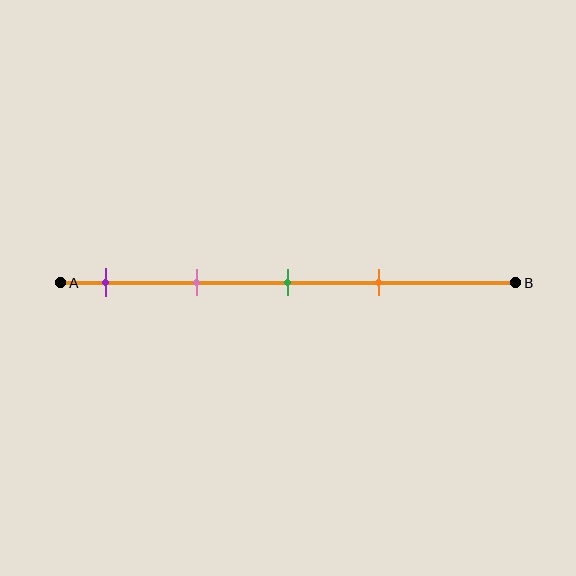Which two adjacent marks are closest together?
The green and orange marks are the closest adjacent pair.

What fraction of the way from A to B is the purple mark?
The purple mark is approximately 10% (0.1) of the way from A to B.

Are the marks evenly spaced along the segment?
Yes, the marks are approximately evenly spaced.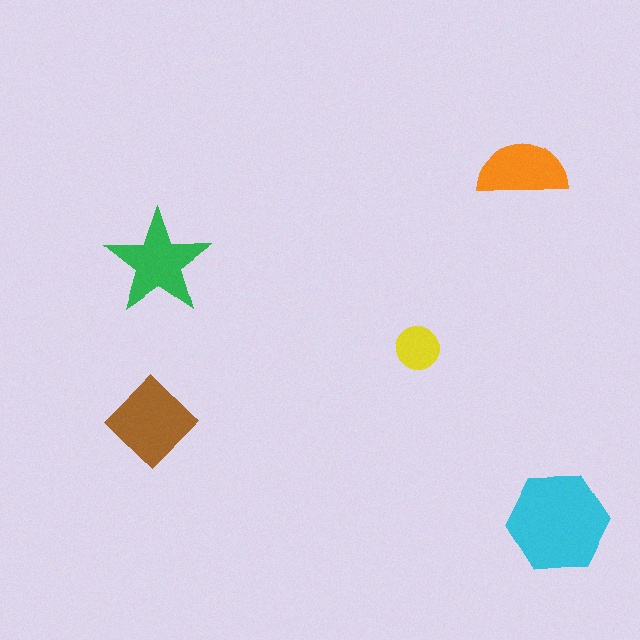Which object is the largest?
The cyan hexagon.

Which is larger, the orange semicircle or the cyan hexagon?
The cyan hexagon.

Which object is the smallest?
The yellow circle.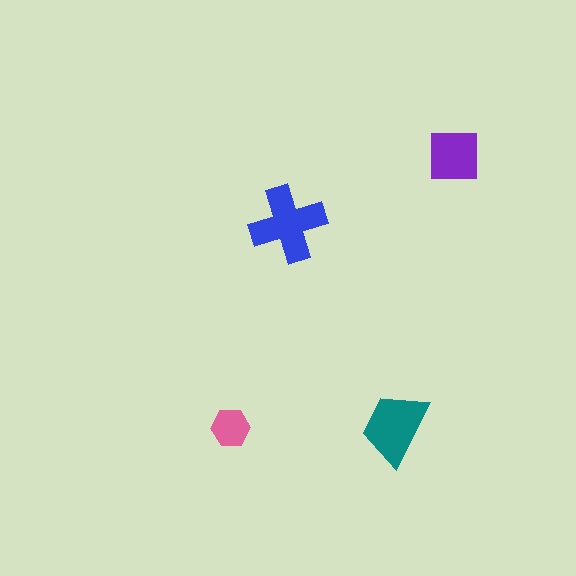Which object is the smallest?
The pink hexagon.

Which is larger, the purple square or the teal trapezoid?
The teal trapezoid.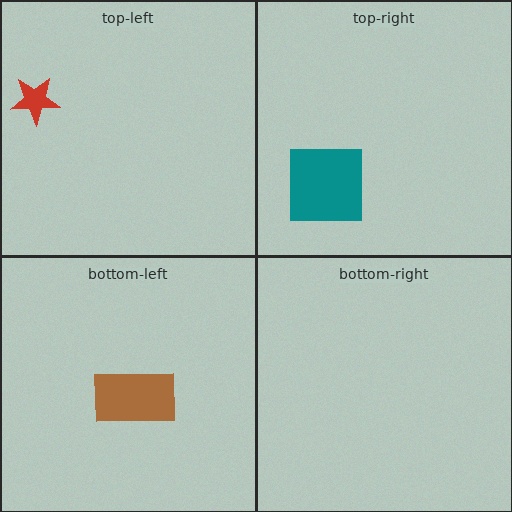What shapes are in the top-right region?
The teal square.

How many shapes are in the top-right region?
1.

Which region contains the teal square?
The top-right region.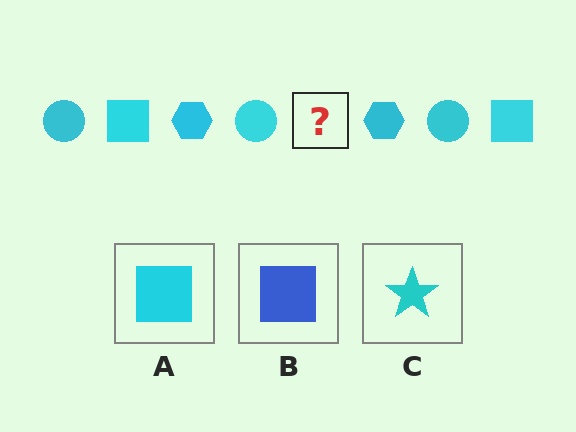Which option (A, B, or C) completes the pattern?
A.